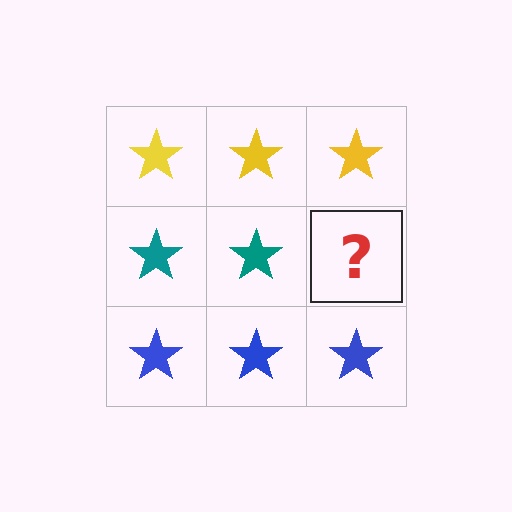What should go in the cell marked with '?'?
The missing cell should contain a teal star.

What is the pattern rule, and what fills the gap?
The rule is that each row has a consistent color. The gap should be filled with a teal star.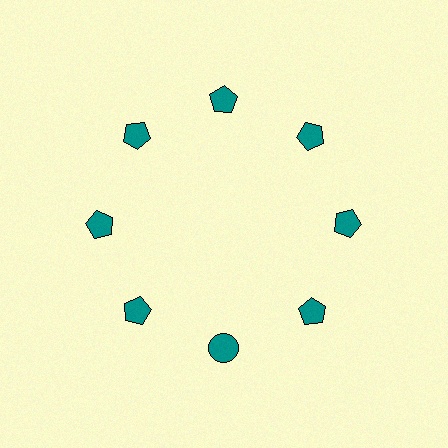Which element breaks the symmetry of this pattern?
The teal circle at roughly the 6 o'clock position breaks the symmetry. All other shapes are teal pentagons.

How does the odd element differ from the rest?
It has a different shape: circle instead of pentagon.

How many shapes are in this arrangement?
There are 8 shapes arranged in a ring pattern.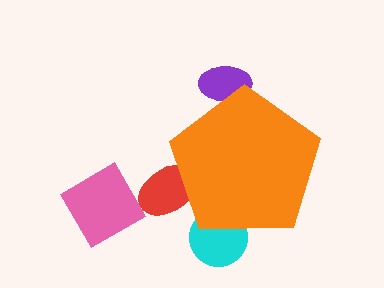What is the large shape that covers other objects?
An orange pentagon.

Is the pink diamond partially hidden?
No, the pink diamond is fully visible.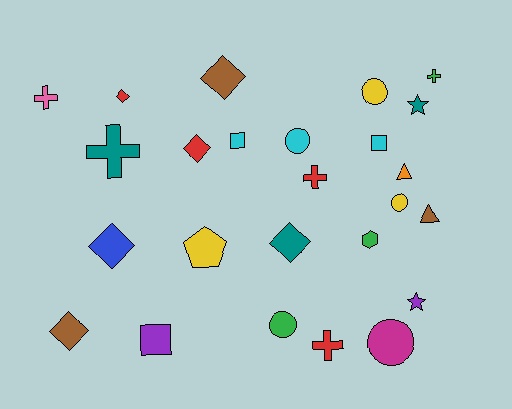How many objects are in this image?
There are 25 objects.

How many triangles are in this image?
There are 2 triangles.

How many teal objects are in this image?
There are 3 teal objects.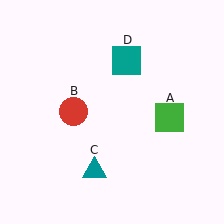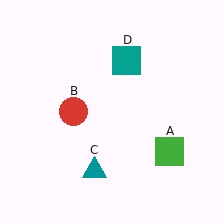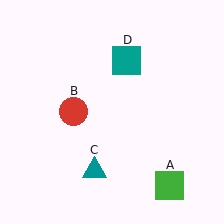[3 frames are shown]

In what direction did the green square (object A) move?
The green square (object A) moved down.